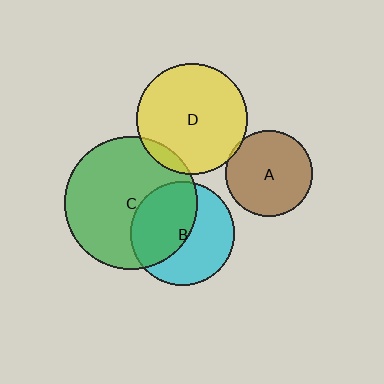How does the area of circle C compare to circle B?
Approximately 1.6 times.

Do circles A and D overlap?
Yes.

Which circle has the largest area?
Circle C (green).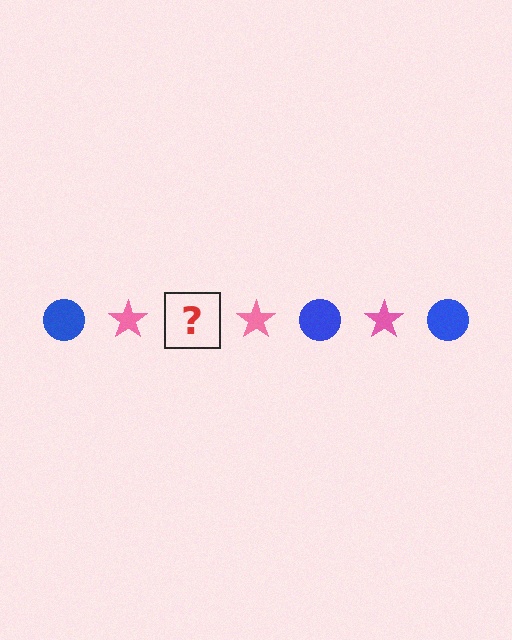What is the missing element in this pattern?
The missing element is a blue circle.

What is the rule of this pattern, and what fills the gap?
The rule is that the pattern alternates between blue circle and pink star. The gap should be filled with a blue circle.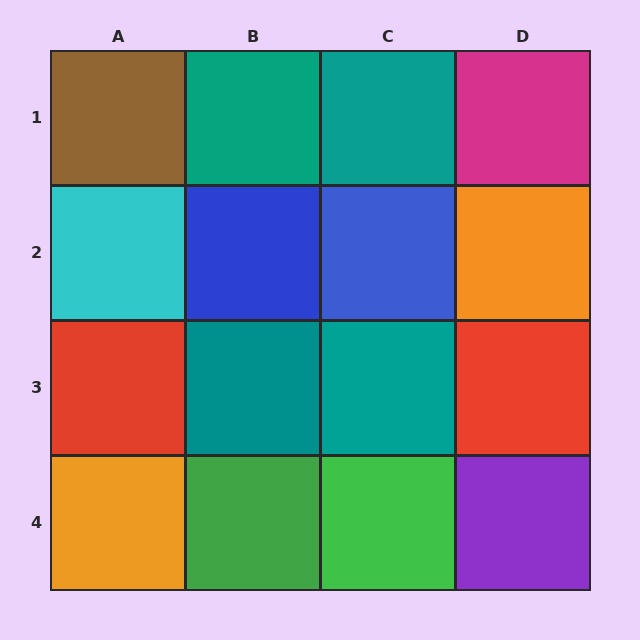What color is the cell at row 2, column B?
Blue.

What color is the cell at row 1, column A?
Brown.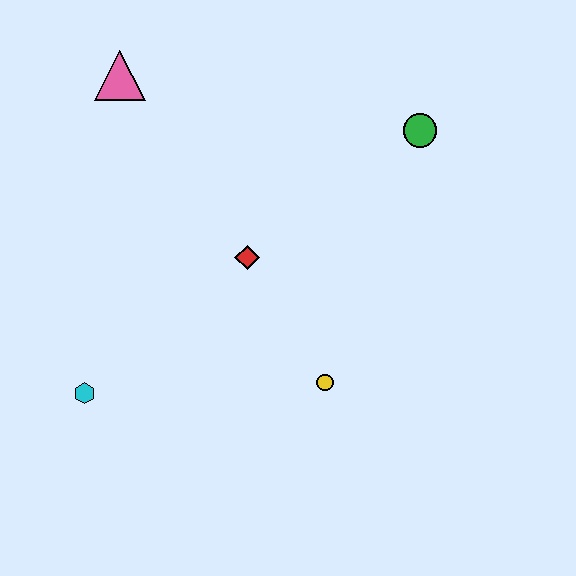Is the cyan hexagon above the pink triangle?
No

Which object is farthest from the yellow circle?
The pink triangle is farthest from the yellow circle.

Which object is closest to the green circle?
The red diamond is closest to the green circle.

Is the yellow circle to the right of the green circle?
No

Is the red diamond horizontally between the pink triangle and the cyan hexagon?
No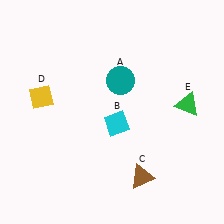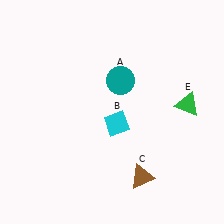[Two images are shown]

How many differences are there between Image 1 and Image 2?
There is 1 difference between the two images.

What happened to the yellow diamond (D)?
The yellow diamond (D) was removed in Image 2. It was in the top-left area of Image 1.